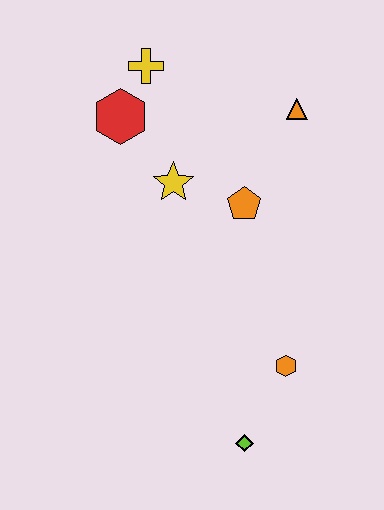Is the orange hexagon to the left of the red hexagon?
No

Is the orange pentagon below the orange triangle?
Yes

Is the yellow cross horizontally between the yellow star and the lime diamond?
No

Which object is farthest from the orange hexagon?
The yellow cross is farthest from the orange hexagon.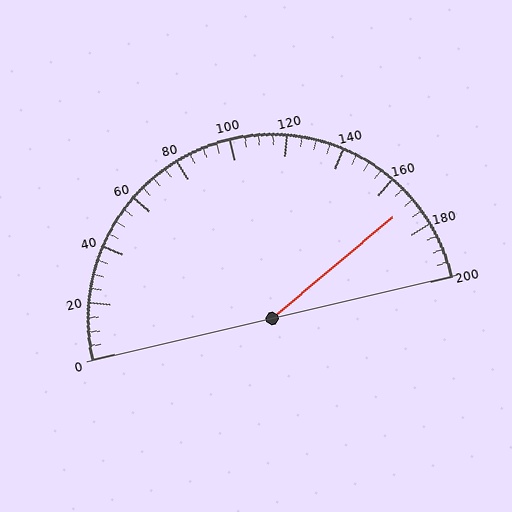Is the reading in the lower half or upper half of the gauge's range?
The reading is in the upper half of the range (0 to 200).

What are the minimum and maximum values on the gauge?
The gauge ranges from 0 to 200.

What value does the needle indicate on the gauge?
The needle indicates approximately 170.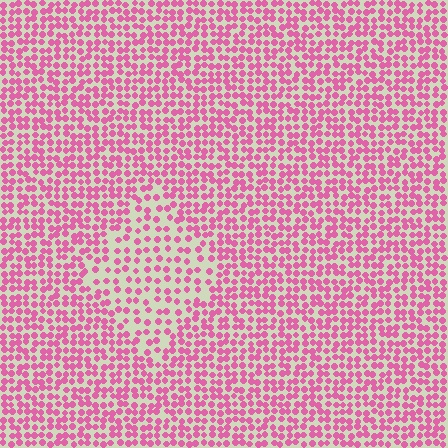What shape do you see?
I see a diamond.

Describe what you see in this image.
The image contains small pink elements arranged at two different densities. A diamond-shaped region is visible where the elements are less densely packed than the surrounding area.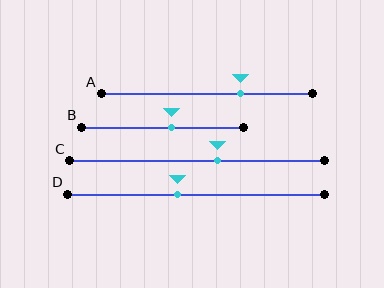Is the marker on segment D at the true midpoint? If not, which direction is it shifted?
No, the marker on segment D is shifted to the left by about 7% of the segment length.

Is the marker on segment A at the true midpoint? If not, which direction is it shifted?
No, the marker on segment A is shifted to the right by about 16% of the segment length.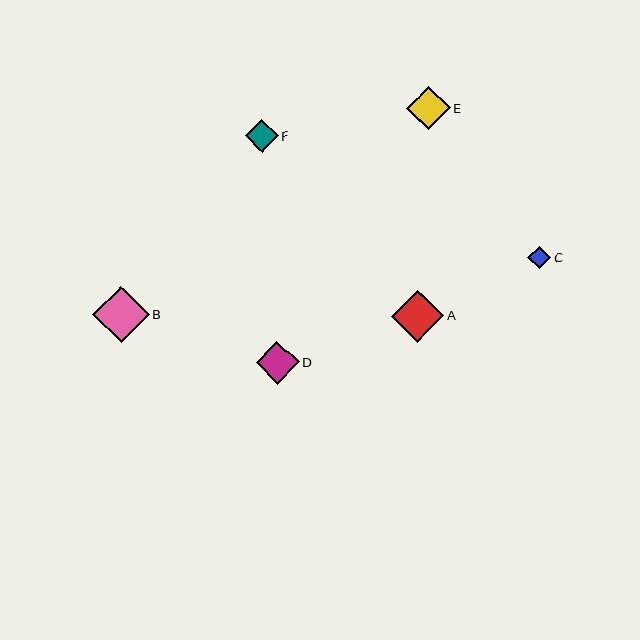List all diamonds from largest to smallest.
From largest to smallest: B, A, E, D, F, C.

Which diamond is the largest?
Diamond B is the largest with a size of approximately 56 pixels.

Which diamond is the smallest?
Diamond C is the smallest with a size of approximately 23 pixels.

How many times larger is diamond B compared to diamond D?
Diamond B is approximately 1.3 times the size of diamond D.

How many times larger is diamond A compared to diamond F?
Diamond A is approximately 1.6 times the size of diamond F.